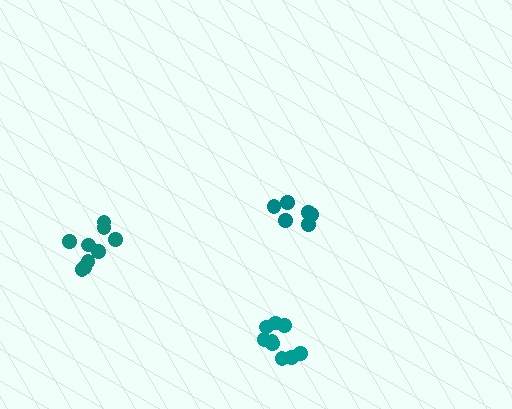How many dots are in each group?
Group 1: 6 dots, Group 2: 9 dots, Group 3: 9 dots (24 total).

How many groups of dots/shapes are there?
There are 3 groups.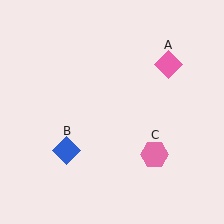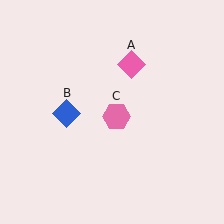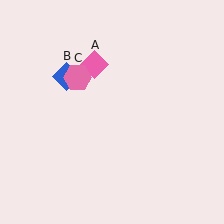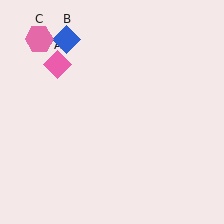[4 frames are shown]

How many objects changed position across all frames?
3 objects changed position: pink diamond (object A), blue diamond (object B), pink hexagon (object C).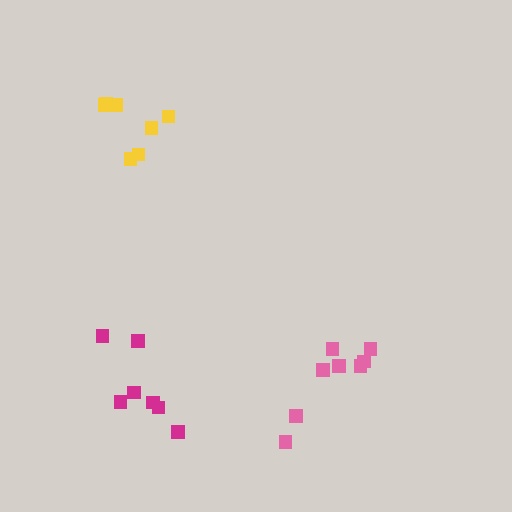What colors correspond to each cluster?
The clusters are colored: pink, yellow, magenta.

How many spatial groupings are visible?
There are 3 spatial groupings.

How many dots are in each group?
Group 1: 8 dots, Group 2: 7 dots, Group 3: 7 dots (22 total).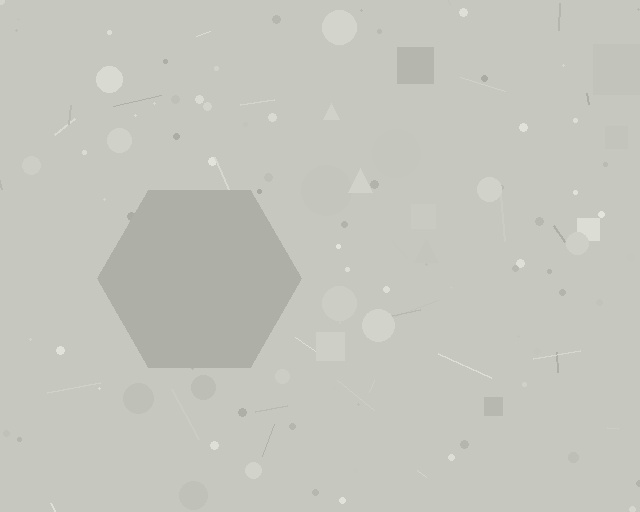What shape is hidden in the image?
A hexagon is hidden in the image.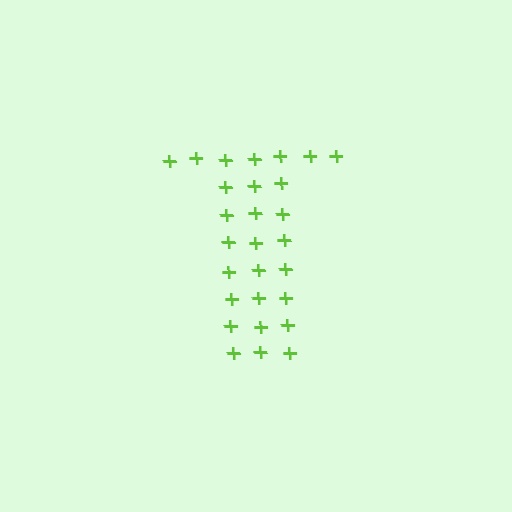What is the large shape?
The large shape is the letter T.